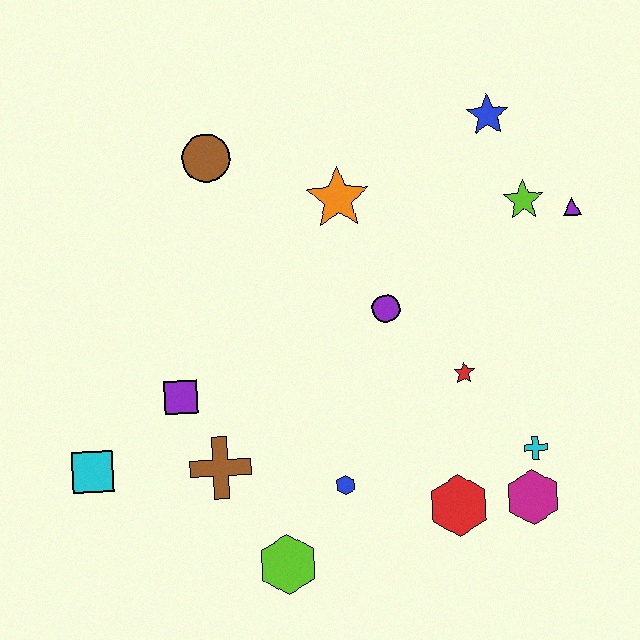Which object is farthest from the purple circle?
The cyan square is farthest from the purple circle.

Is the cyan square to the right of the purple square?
No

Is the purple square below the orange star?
Yes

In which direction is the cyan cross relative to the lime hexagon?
The cyan cross is to the right of the lime hexagon.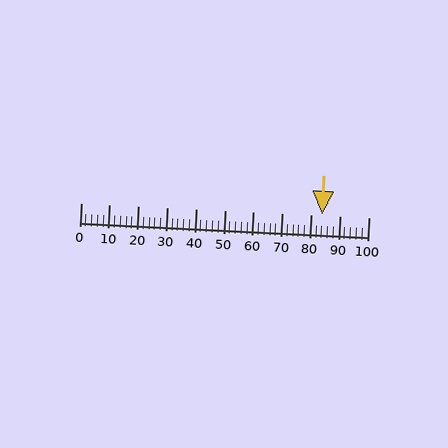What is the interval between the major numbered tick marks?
The major tick marks are spaced 10 units apart.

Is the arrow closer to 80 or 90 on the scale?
The arrow is closer to 80.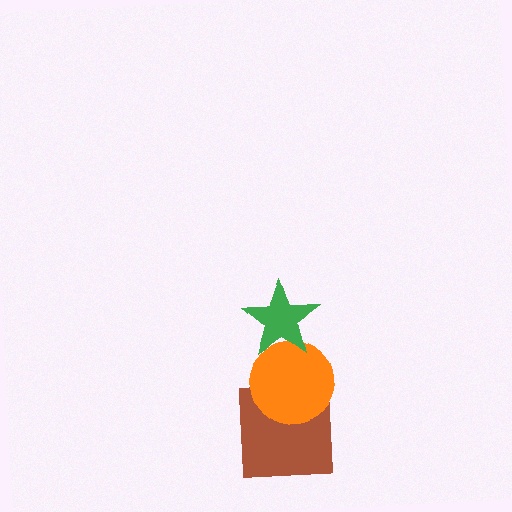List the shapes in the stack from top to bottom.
From top to bottom: the green star, the orange circle, the brown square.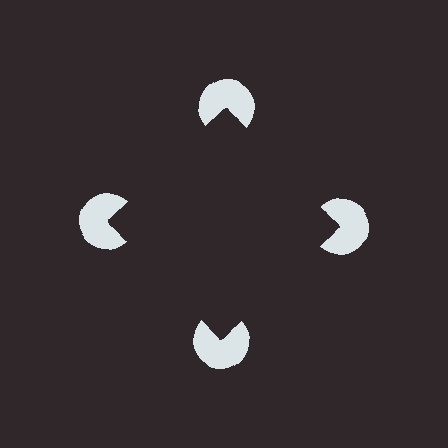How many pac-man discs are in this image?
There are 4 — one at each vertex of the illusory square.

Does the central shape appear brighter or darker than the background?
It typically appears slightly darker than the background, even though no actual brightness change is drawn.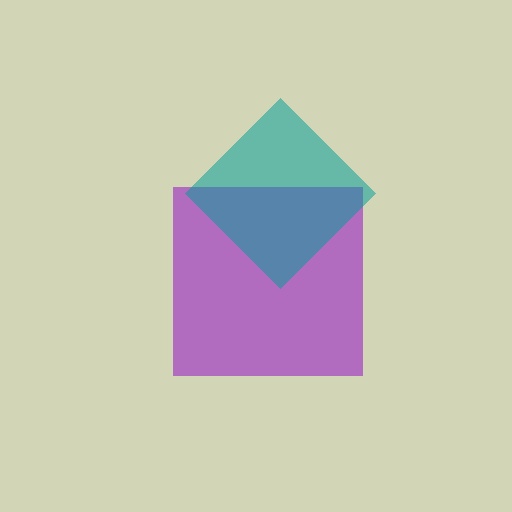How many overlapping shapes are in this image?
There are 2 overlapping shapes in the image.